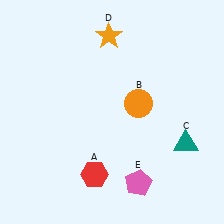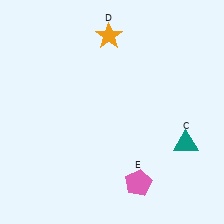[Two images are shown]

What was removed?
The orange circle (B), the red hexagon (A) were removed in Image 2.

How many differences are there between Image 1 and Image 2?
There are 2 differences between the two images.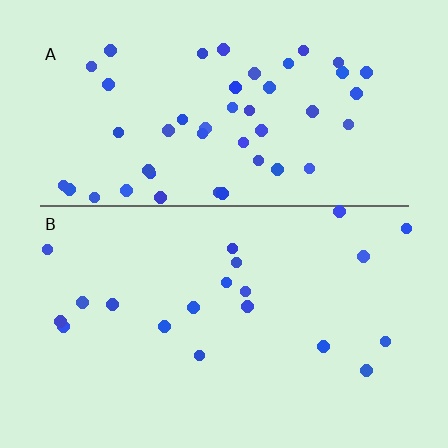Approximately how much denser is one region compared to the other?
Approximately 2.4× — region A over region B.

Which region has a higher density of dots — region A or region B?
A (the top).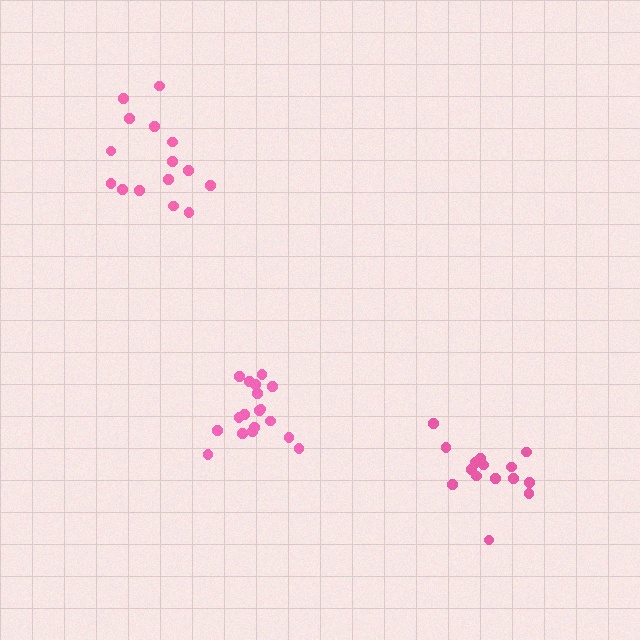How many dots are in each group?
Group 1: 18 dots, Group 2: 15 dots, Group 3: 15 dots (48 total).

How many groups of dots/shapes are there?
There are 3 groups.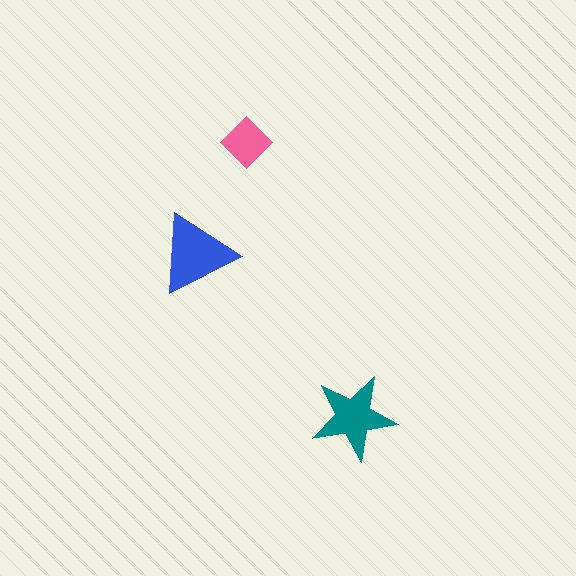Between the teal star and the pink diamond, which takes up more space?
The teal star.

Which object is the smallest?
The pink diamond.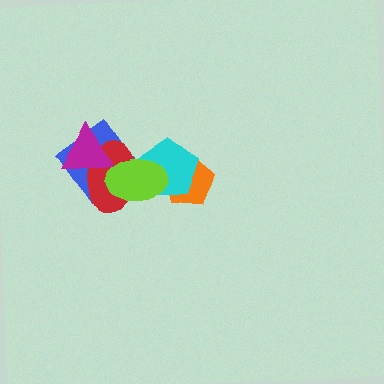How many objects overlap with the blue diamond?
3 objects overlap with the blue diamond.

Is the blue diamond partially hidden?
Yes, it is partially covered by another shape.